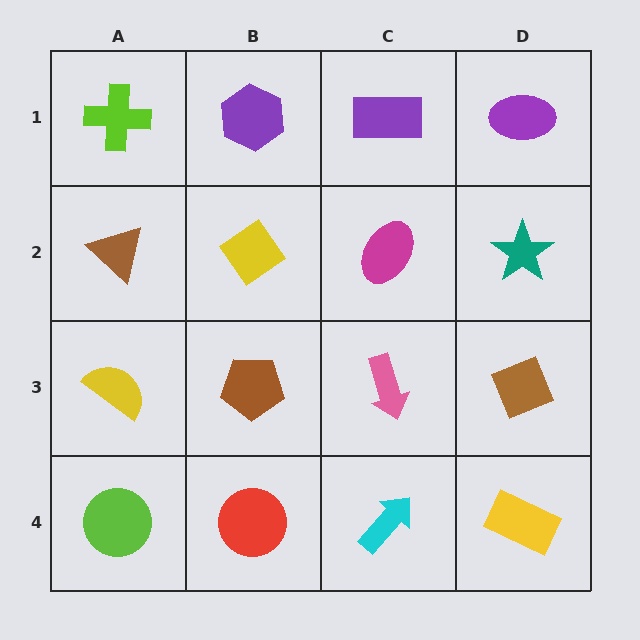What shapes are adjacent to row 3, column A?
A brown triangle (row 2, column A), a lime circle (row 4, column A), a brown pentagon (row 3, column B).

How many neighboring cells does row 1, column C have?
3.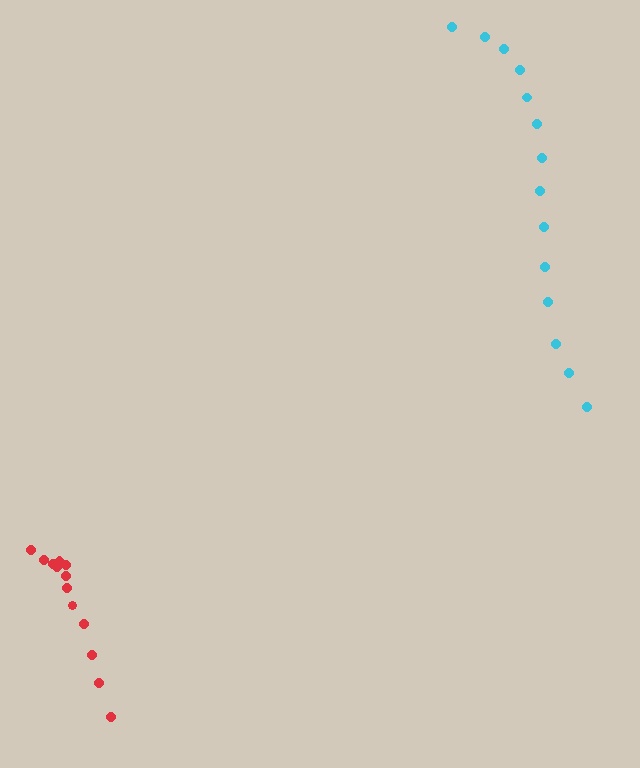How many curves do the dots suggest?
There are 2 distinct paths.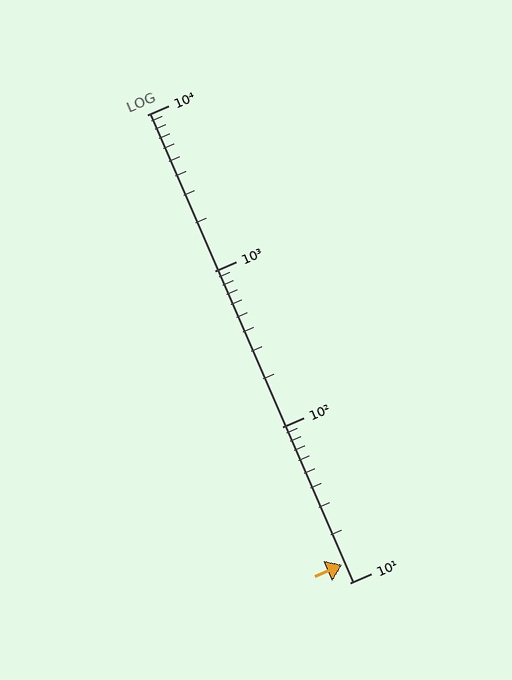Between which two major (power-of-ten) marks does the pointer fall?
The pointer is between 10 and 100.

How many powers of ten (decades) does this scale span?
The scale spans 3 decades, from 10 to 10000.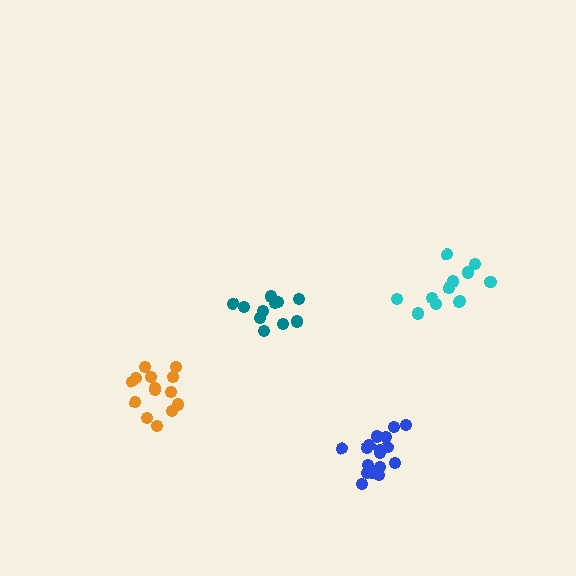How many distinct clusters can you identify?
There are 4 distinct clusters.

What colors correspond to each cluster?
The clusters are colored: blue, teal, cyan, orange.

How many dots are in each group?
Group 1: 17 dots, Group 2: 11 dots, Group 3: 12 dots, Group 4: 14 dots (54 total).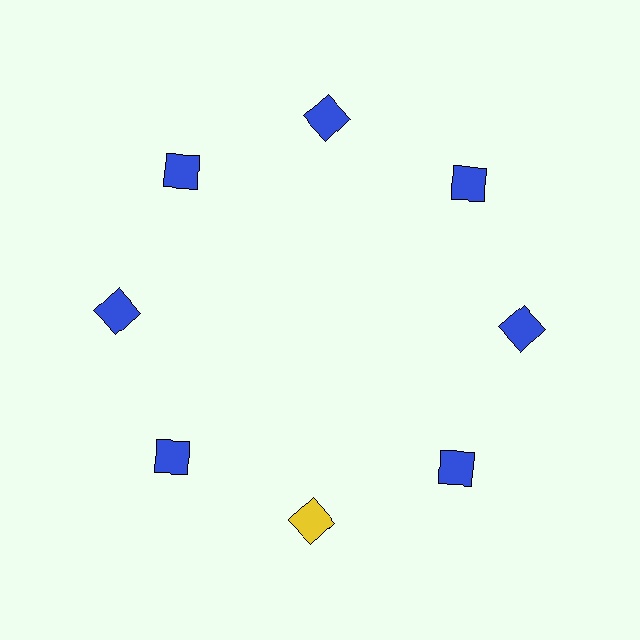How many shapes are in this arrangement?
There are 8 shapes arranged in a ring pattern.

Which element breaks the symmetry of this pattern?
The yellow square at roughly the 6 o'clock position breaks the symmetry. All other shapes are blue squares.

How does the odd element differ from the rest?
It has a different color: yellow instead of blue.